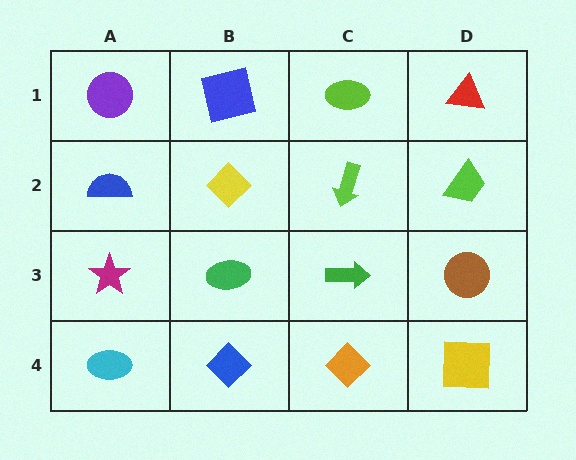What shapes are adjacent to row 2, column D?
A red triangle (row 1, column D), a brown circle (row 3, column D), a lime arrow (row 2, column C).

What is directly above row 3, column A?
A blue semicircle.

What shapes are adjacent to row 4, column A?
A magenta star (row 3, column A), a blue diamond (row 4, column B).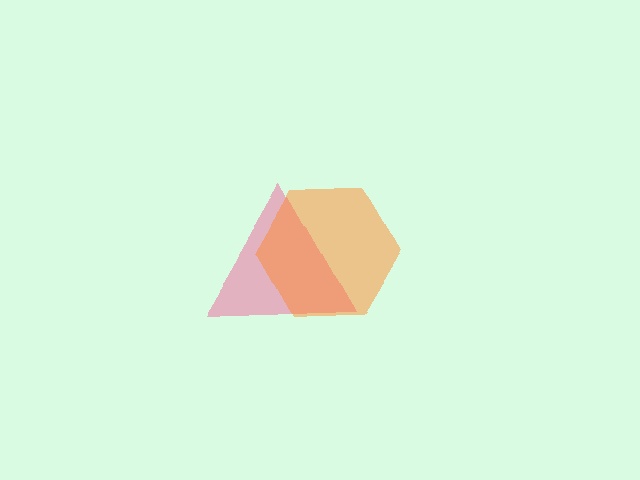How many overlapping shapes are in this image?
There are 2 overlapping shapes in the image.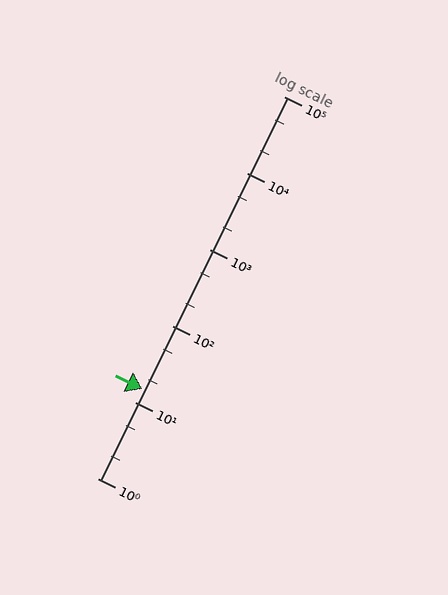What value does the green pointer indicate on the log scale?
The pointer indicates approximately 15.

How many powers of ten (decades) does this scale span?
The scale spans 5 decades, from 1 to 100000.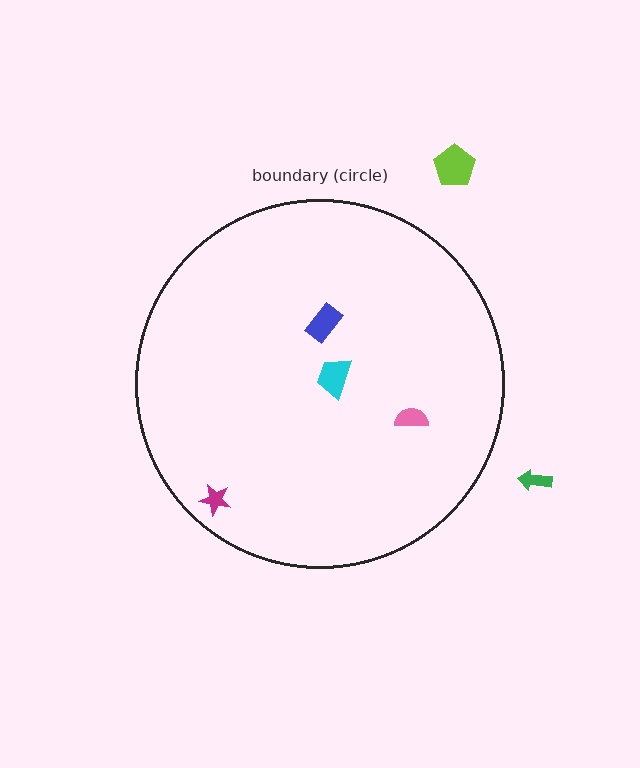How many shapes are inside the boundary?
4 inside, 2 outside.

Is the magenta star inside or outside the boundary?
Inside.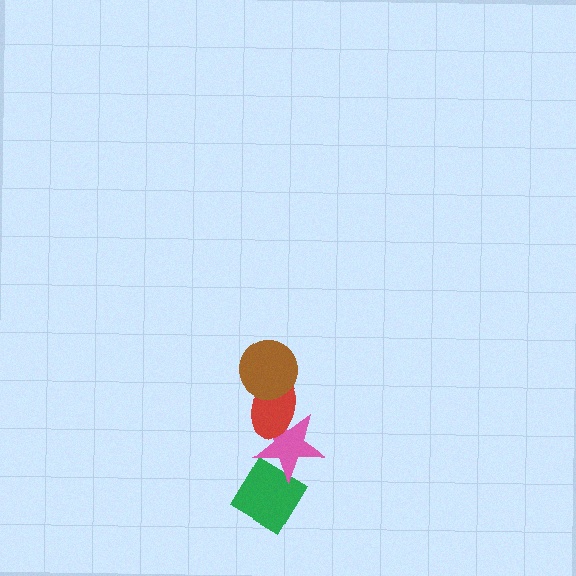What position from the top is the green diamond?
The green diamond is 4th from the top.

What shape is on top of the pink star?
The red ellipse is on top of the pink star.